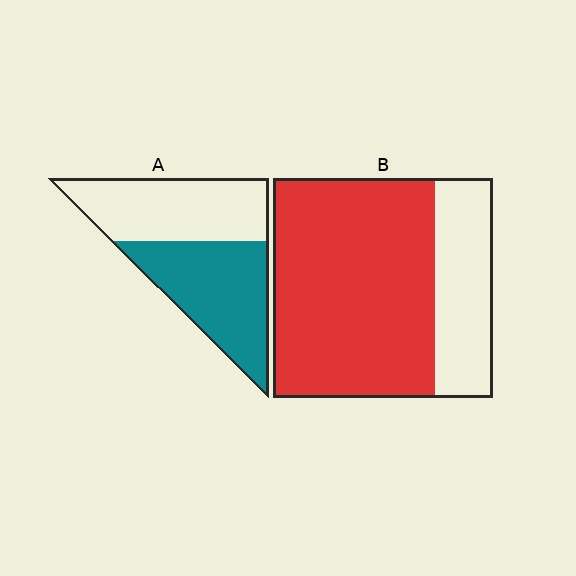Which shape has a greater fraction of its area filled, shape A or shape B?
Shape B.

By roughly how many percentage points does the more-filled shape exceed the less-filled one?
By roughly 25 percentage points (B over A).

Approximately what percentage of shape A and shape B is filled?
A is approximately 50% and B is approximately 75%.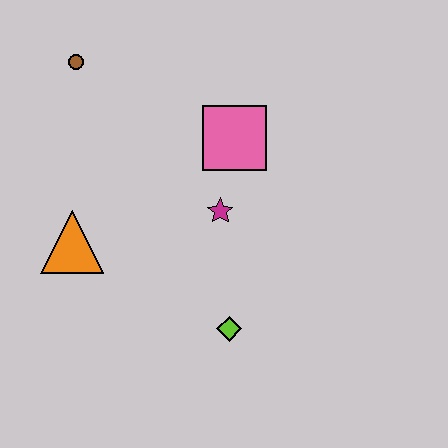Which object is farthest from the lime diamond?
The brown circle is farthest from the lime diamond.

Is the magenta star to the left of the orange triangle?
No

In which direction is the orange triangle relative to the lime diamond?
The orange triangle is to the left of the lime diamond.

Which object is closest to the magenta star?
The pink square is closest to the magenta star.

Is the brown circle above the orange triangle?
Yes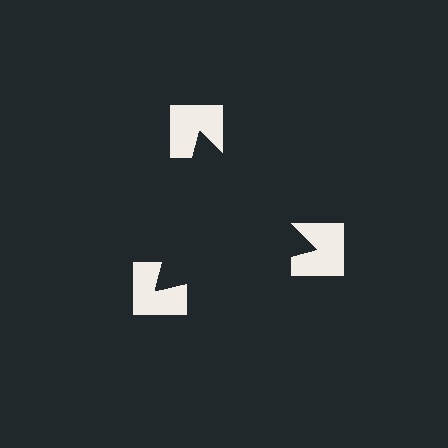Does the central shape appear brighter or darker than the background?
It typically appears slightly darker than the background, even though no actual brightness change is drawn.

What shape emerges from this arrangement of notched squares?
An illusory triangle — its edges are inferred from the aligned wedge cuts in the notched squares, not physically drawn.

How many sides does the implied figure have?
3 sides.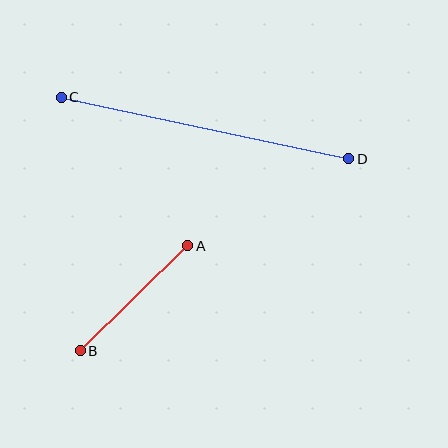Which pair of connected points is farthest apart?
Points C and D are farthest apart.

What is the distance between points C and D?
The distance is approximately 294 pixels.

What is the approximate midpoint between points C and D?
The midpoint is at approximately (205, 128) pixels.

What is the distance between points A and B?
The distance is approximately 150 pixels.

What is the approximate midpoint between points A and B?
The midpoint is at approximately (134, 298) pixels.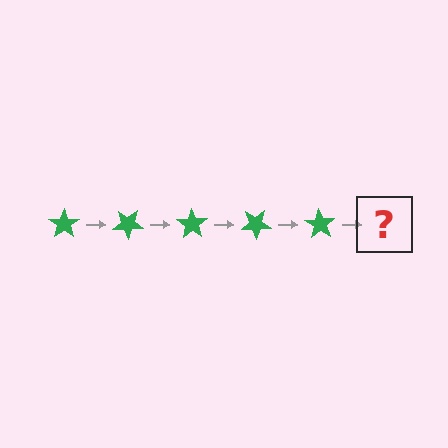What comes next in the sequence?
The next element should be a green star rotated 175 degrees.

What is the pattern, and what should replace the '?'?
The pattern is that the star rotates 35 degrees each step. The '?' should be a green star rotated 175 degrees.